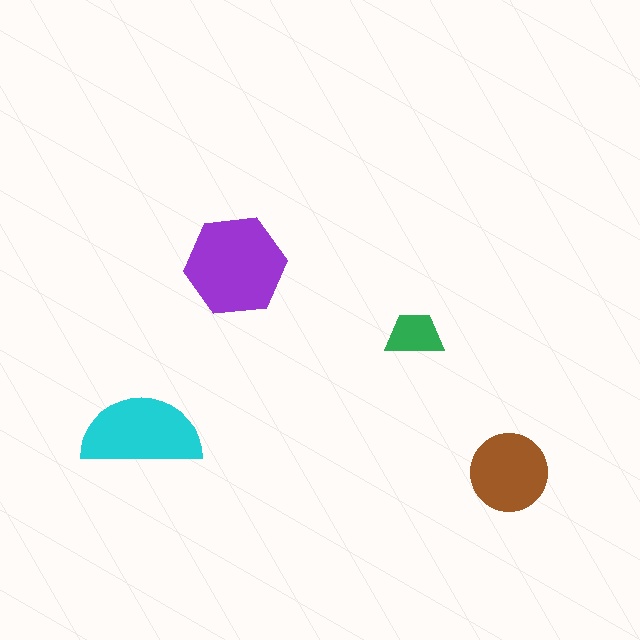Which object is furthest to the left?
The cyan semicircle is leftmost.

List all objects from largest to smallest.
The purple hexagon, the cyan semicircle, the brown circle, the green trapezoid.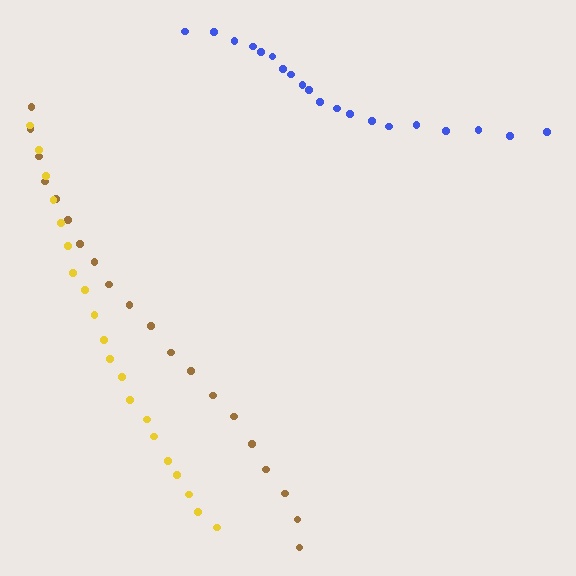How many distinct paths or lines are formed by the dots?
There are 3 distinct paths.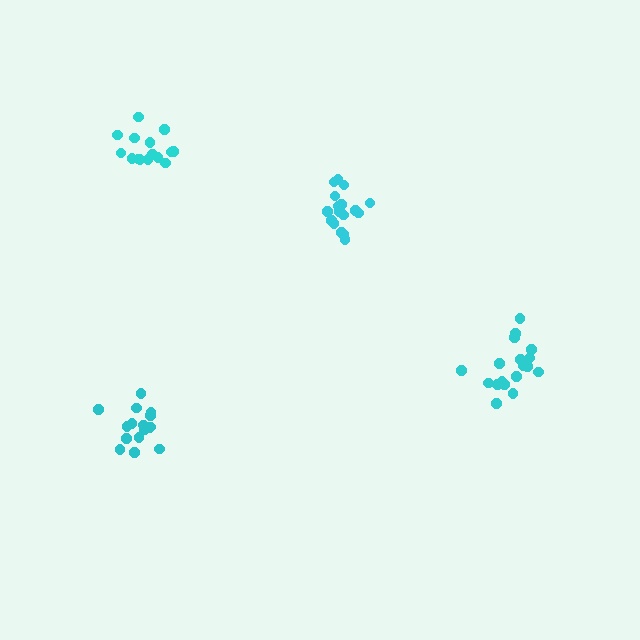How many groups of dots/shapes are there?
There are 4 groups.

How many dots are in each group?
Group 1: 15 dots, Group 2: 18 dots, Group 3: 16 dots, Group 4: 18 dots (67 total).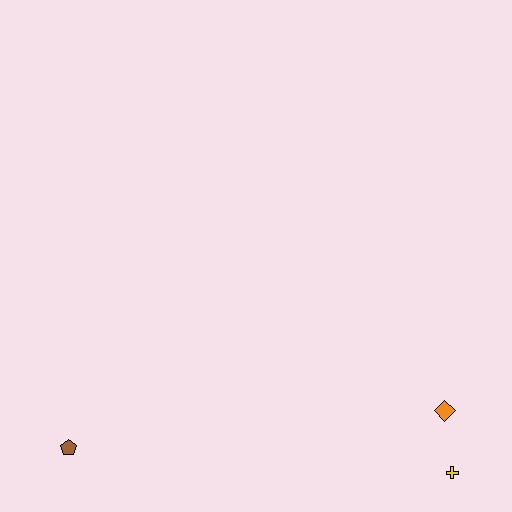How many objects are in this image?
There are 3 objects.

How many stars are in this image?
There are no stars.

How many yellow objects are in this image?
There is 1 yellow object.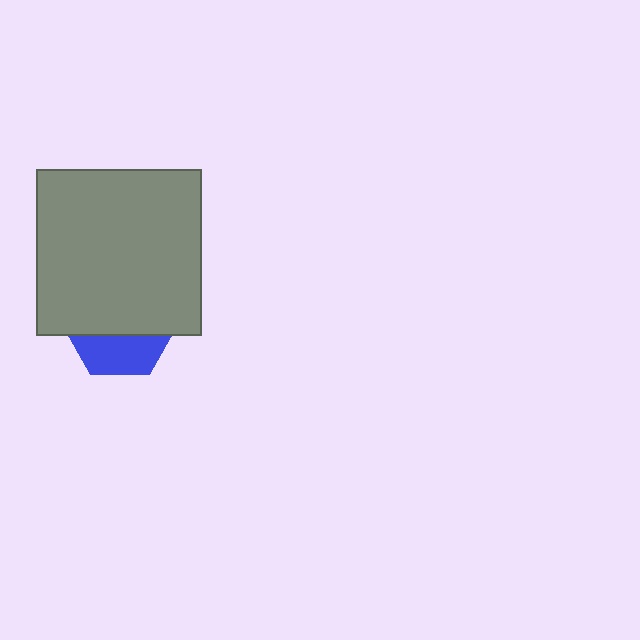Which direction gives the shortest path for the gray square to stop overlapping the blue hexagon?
Moving up gives the shortest separation.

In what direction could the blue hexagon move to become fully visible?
The blue hexagon could move down. That would shift it out from behind the gray square entirely.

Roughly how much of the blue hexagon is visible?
A small part of it is visible (roughly 36%).